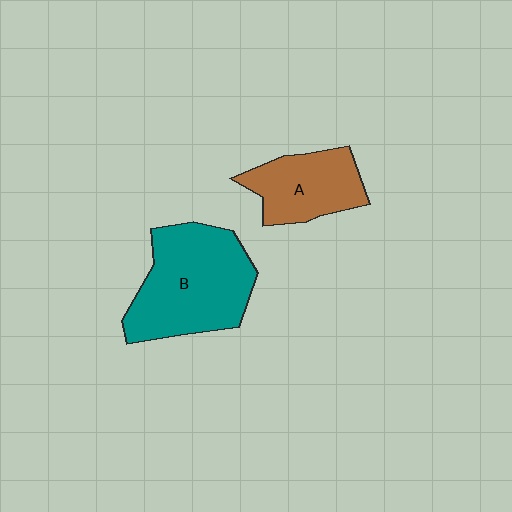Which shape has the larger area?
Shape B (teal).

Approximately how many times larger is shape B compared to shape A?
Approximately 1.7 times.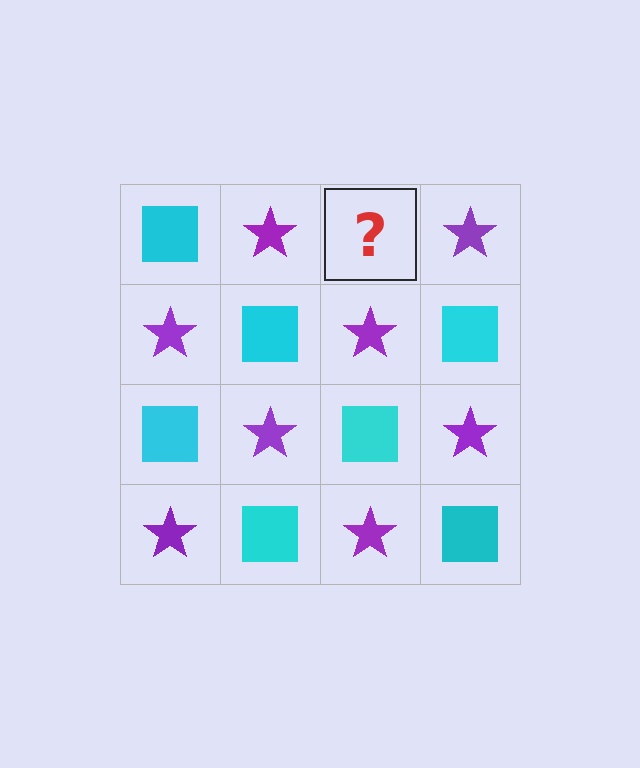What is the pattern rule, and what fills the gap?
The rule is that it alternates cyan square and purple star in a checkerboard pattern. The gap should be filled with a cyan square.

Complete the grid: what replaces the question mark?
The question mark should be replaced with a cyan square.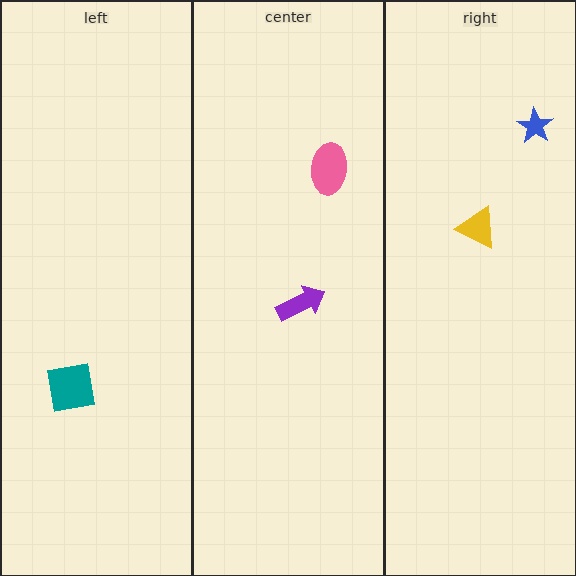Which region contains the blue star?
The right region.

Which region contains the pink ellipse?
The center region.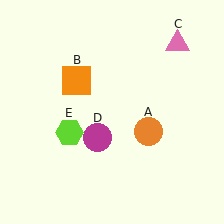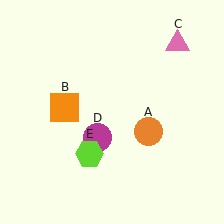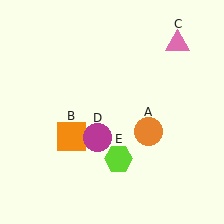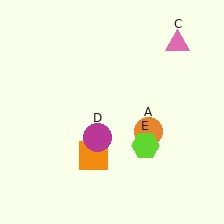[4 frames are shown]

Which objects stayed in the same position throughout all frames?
Orange circle (object A) and pink triangle (object C) and magenta circle (object D) remained stationary.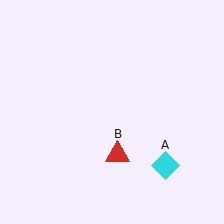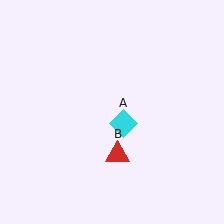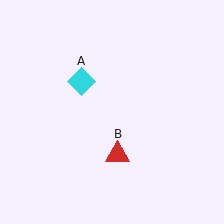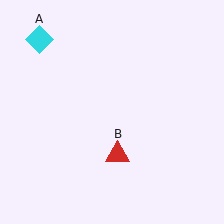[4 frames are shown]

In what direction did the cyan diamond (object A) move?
The cyan diamond (object A) moved up and to the left.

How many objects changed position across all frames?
1 object changed position: cyan diamond (object A).